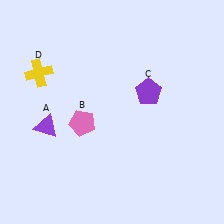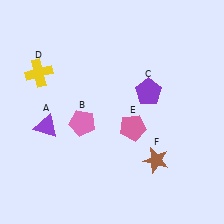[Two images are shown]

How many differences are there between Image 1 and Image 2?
There are 2 differences between the two images.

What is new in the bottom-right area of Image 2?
A brown star (F) was added in the bottom-right area of Image 2.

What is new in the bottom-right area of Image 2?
A pink pentagon (E) was added in the bottom-right area of Image 2.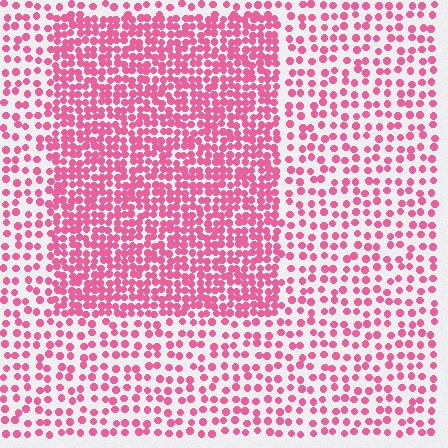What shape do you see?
I see a rectangle.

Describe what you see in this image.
The image contains small pink elements arranged at two different densities. A rectangle-shaped region is visible where the elements are more densely packed than the surrounding area.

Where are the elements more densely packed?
The elements are more densely packed inside the rectangle boundary.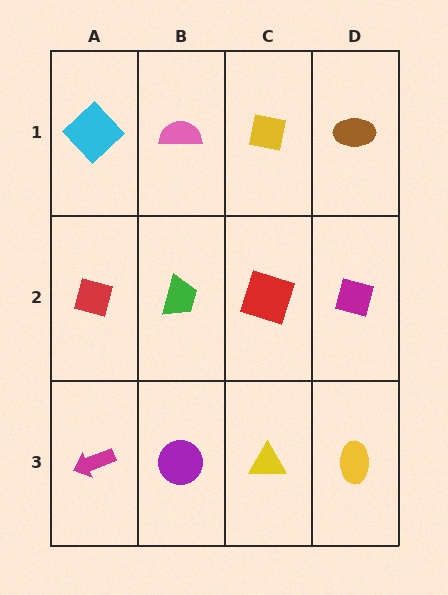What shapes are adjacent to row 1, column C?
A red square (row 2, column C), a pink semicircle (row 1, column B), a brown ellipse (row 1, column D).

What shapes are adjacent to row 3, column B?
A green trapezoid (row 2, column B), a magenta arrow (row 3, column A), a yellow triangle (row 3, column C).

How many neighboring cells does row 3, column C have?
3.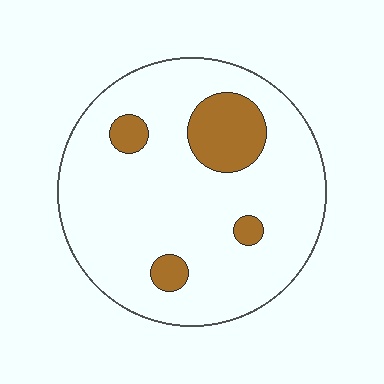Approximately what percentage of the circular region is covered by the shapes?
Approximately 15%.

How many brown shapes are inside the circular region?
4.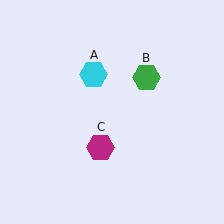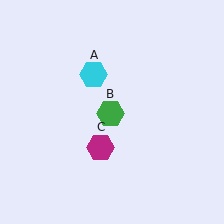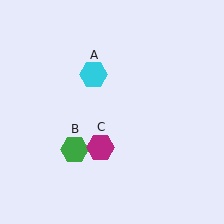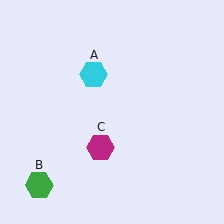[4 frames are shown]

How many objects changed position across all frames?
1 object changed position: green hexagon (object B).